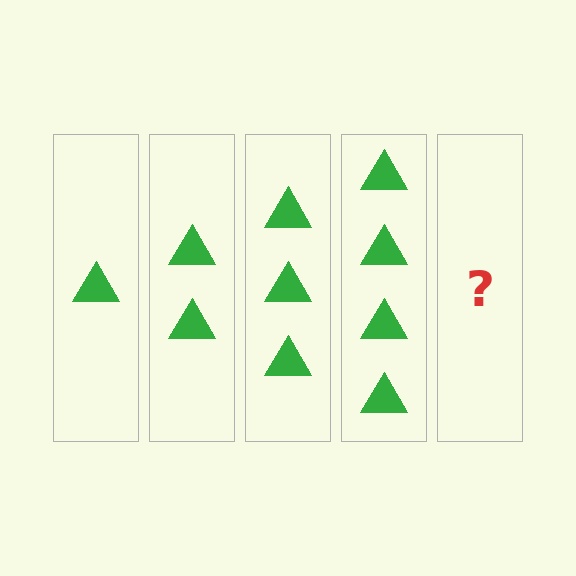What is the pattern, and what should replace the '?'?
The pattern is that each step adds one more triangle. The '?' should be 5 triangles.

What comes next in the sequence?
The next element should be 5 triangles.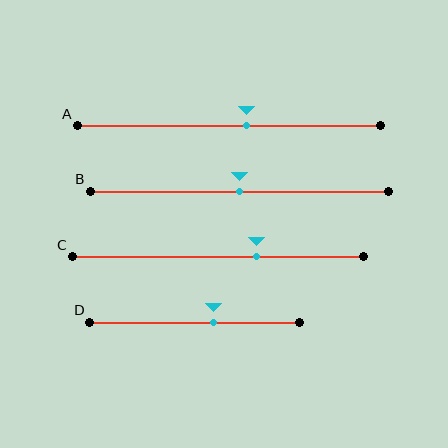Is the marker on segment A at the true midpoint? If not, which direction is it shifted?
No, the marker on segment A is shifted to the right by about 6% of the segment length.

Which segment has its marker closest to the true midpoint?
Segment B has its marker closest to the true midpoint.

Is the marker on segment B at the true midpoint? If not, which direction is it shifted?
Yes, the marker on segment B is at the true midpoint.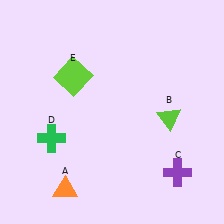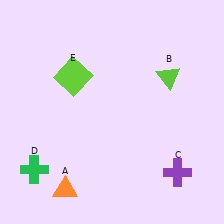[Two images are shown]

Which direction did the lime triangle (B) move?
The lime triangle (B) moved up.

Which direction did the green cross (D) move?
The green cross (D) moved down.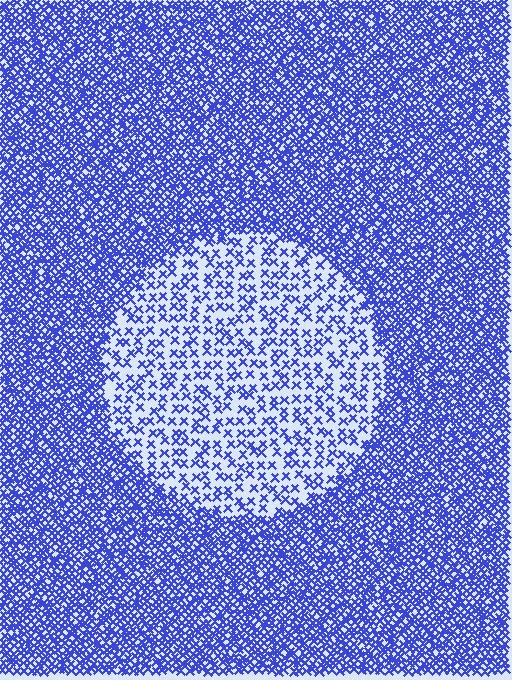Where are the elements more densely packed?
The elements are more densely packed outside the circle boundary.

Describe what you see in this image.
The image contains small blue elements arranged at two different densities. A circle-shaped region is visible where the elements are less densely packed than the surrounding area.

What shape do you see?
I see a circle.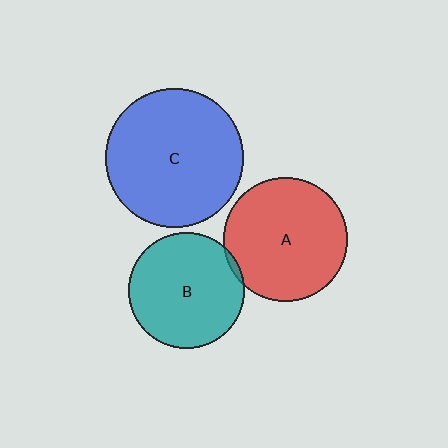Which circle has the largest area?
Circle C (blue).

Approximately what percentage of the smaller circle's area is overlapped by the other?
Approximately 5%.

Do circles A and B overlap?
Yes.